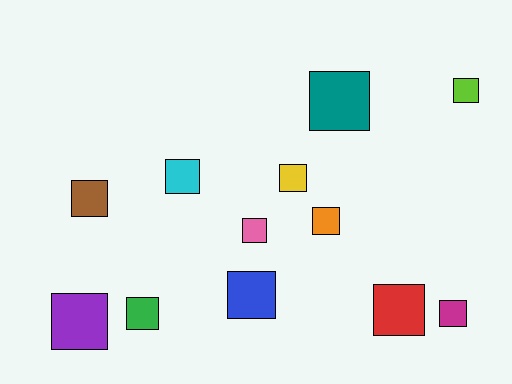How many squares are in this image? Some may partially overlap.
There are 12 squares.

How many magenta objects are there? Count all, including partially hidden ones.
There is 1 magenta object.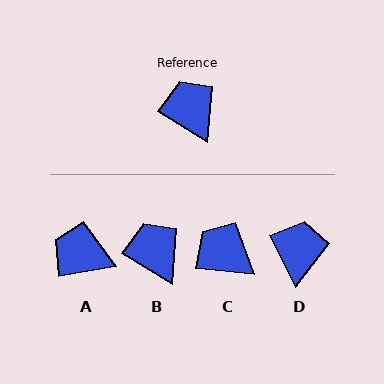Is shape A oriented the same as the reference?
No, it is off by about 41 degrees.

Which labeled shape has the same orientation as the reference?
B.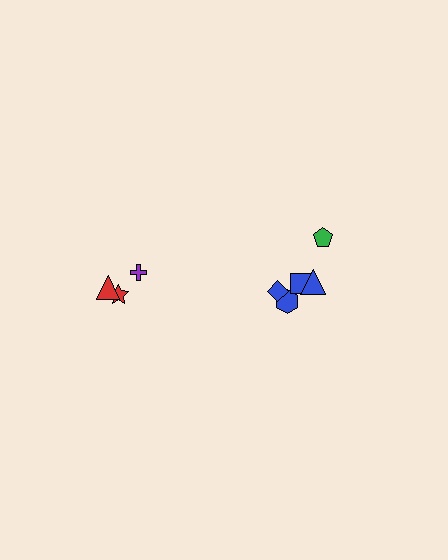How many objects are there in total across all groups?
There are 8 objects.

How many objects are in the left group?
There are 3 objects.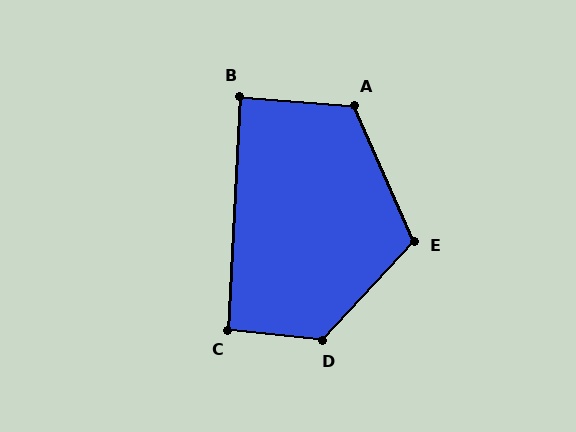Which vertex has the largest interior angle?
D, at approximately 127 degrees.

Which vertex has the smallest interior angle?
B, at approximately 88 degrees.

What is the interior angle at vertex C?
Approximately 93 degrees (approximately right).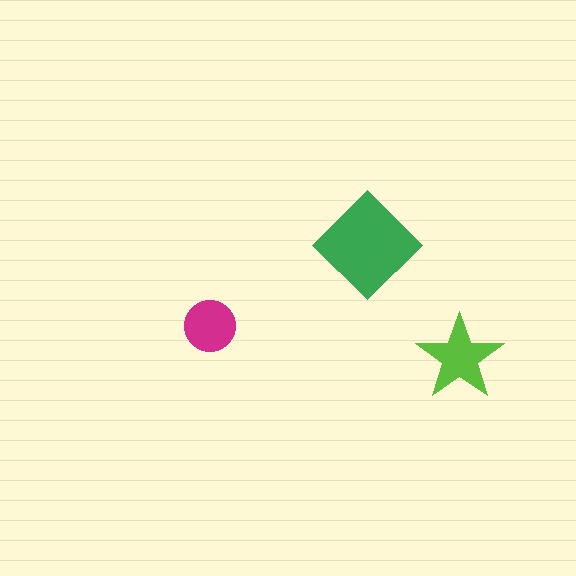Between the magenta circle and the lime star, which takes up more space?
The lime star.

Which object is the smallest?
The magenta circle.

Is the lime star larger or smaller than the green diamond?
Smaller.